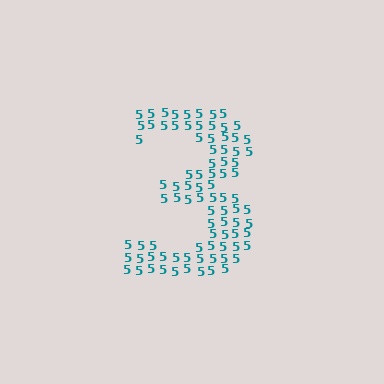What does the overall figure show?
The overall figure shows the digit 3.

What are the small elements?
The small elements are digit 5's.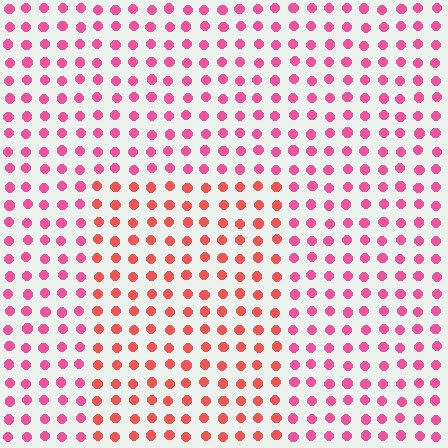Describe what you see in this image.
The image is filled with small pink elements in a uniform arrangement. A rectangle-shaped region is visible where the elements are tinted to a slightly different hue, forming a subtle color boundary.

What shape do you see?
I see a rectangle.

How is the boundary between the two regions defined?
The boundary is defined purely by a slight shift in hue (about 29 degrees). Spacing, size, and orientation are identical on both sides.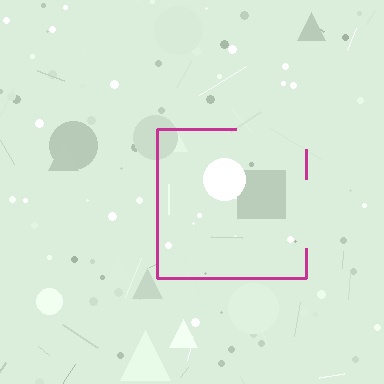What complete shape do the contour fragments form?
The contour fragments form a square.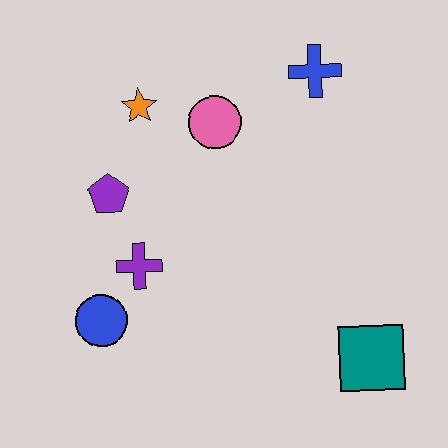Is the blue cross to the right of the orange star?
Yes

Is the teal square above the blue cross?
No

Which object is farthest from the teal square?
The orange star is farthest from the teal square.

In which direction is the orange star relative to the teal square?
The orange star is above the teal square.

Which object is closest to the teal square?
The purple cross is closest to the teal square.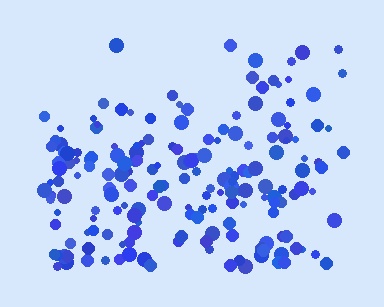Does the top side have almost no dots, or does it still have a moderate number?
Still a moderate number, just noticeably fewer than the bottom.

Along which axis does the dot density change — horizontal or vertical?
Vertical.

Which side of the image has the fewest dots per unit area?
The top.